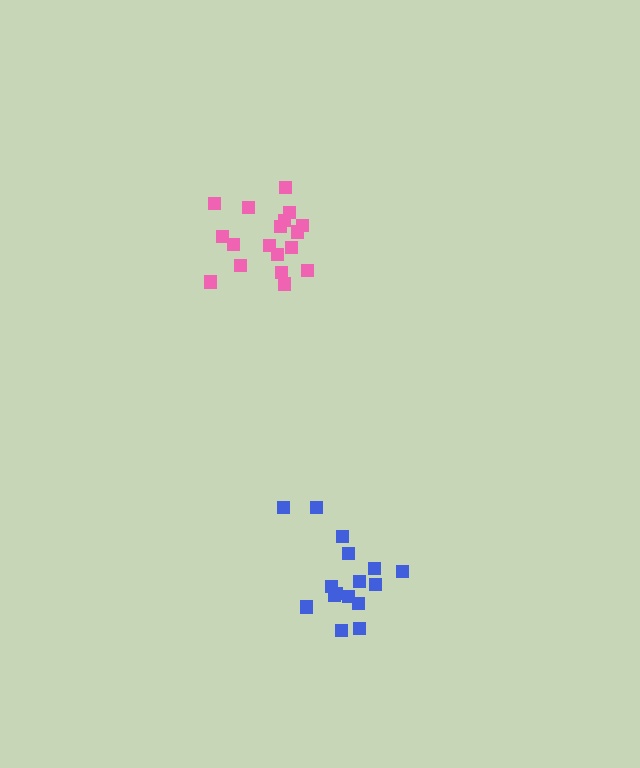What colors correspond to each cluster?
The clusters are colored: pink, blue.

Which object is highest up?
The pink cluster is topmost.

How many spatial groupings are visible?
There are 2 spatial groupings.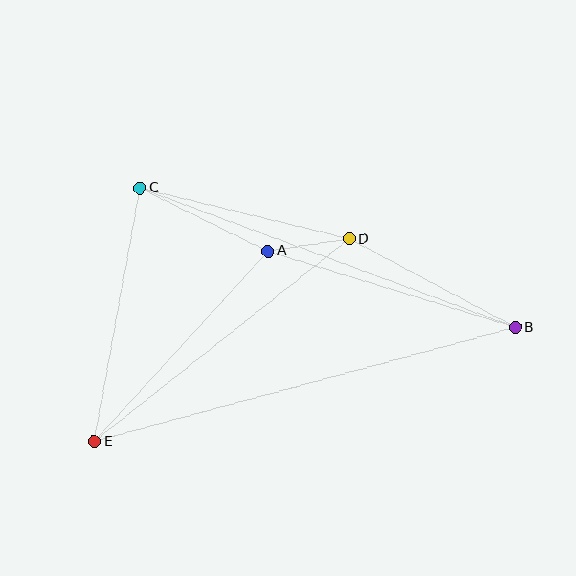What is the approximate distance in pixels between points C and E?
The distance between C and E is approximately 258 pixels.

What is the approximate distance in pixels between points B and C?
The distance between B and C is approximately 401 pixels.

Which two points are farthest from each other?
Points B and E are farthest from each other.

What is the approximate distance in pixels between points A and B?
The distance between A and B is approximately 259 pixels.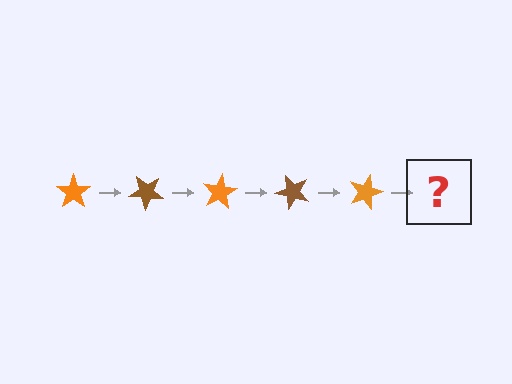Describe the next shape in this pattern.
It should be a brown star, rotated 200 degrees from the start.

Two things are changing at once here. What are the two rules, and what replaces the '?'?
The two rules are that it rotates 40 degrees each step and the color cycles through orange and brown. The '?' should be a brown star, rotated 200 degrees from the start.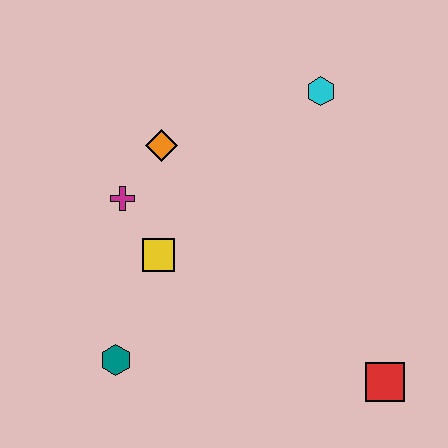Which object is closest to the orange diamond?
The magenta cross is closest to the orange diamond.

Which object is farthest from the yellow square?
The red square is farthest from the yellow square.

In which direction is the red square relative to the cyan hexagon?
The red square is below the cyan hexagon.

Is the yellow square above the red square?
Yes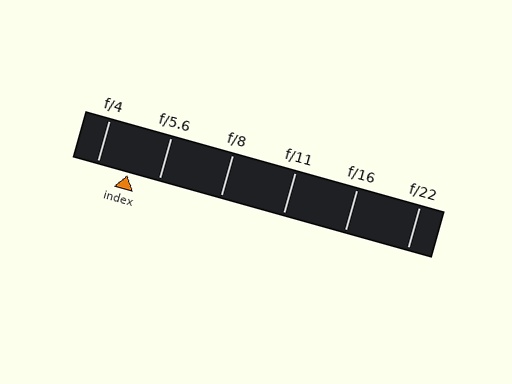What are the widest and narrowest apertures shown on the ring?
The widest aperture shown is f/4 and the narrowest is f/22.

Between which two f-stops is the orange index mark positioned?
The index mark is between f/4 and f/5.6.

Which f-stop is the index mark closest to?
The index mark is closest to f/5.6.